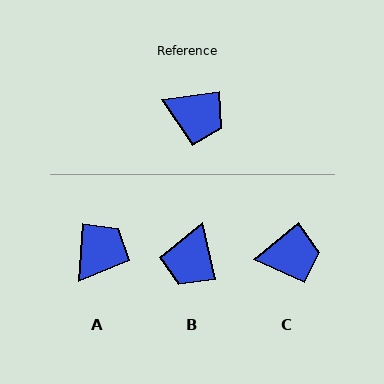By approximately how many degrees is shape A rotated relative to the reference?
Approximately 79 degrees counter-clockwise.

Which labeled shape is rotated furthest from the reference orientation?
B, about 85 degrees away.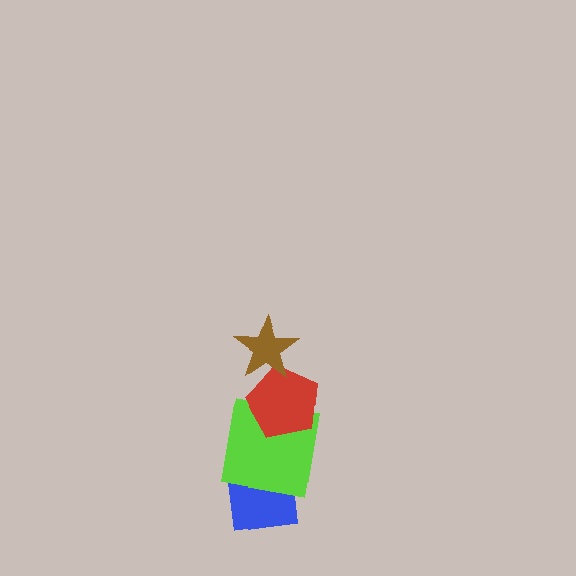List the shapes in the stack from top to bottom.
From top to bottom: the brown star, the red pentagon, the lime square, the blue square.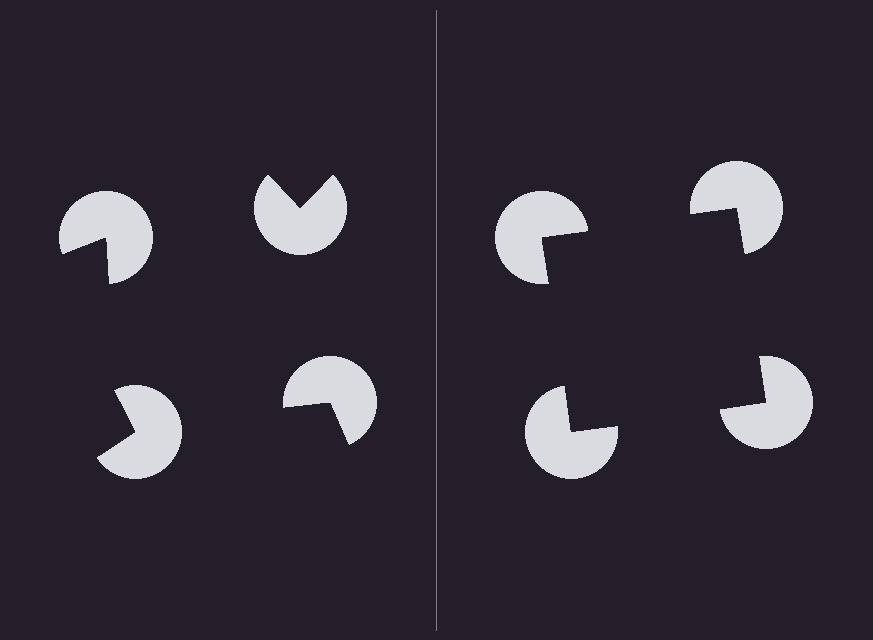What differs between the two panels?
The pac-man discs are positioned identically on both sides; only the wedge orientations differ. On the right they align to a square; on the left they are misaligned.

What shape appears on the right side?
An illusory square.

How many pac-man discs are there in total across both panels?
8 — 4 on each side.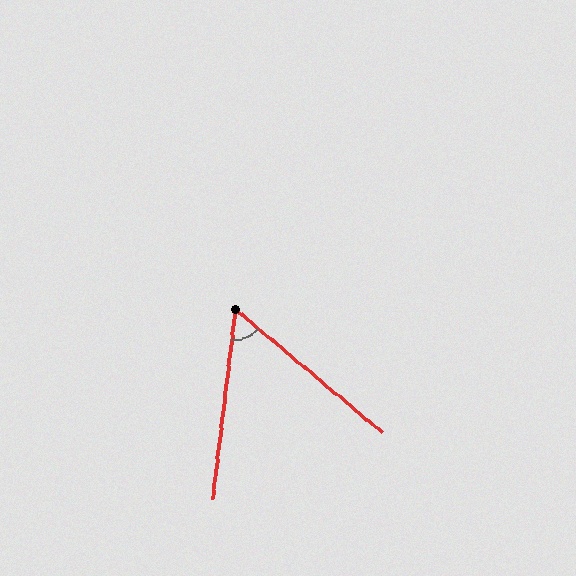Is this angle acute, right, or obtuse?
It is acute.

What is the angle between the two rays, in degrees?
Approximately 57 degrees.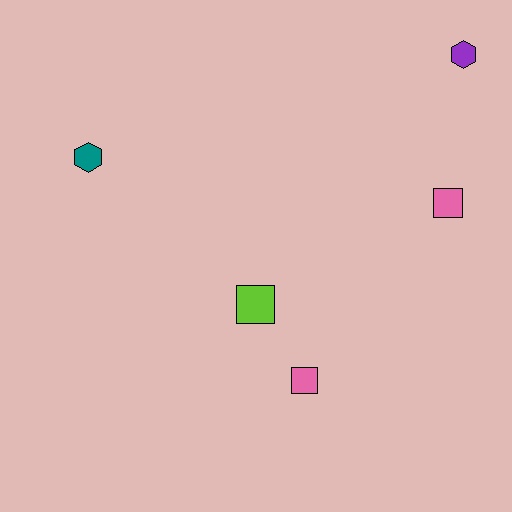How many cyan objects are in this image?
There are no cyan objects.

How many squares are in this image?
There are 3 squares.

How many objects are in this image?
There are 5 objects.